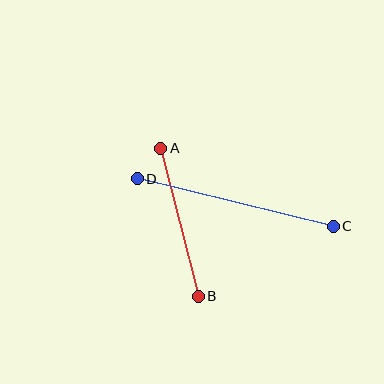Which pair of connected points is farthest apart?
Points C and D are farthest apart.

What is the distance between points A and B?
The distance is approximately 153 pixels.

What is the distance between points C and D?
The distance is approximately 202 pixels.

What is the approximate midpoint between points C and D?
The midpoint is at approximately (235, 203) pixels.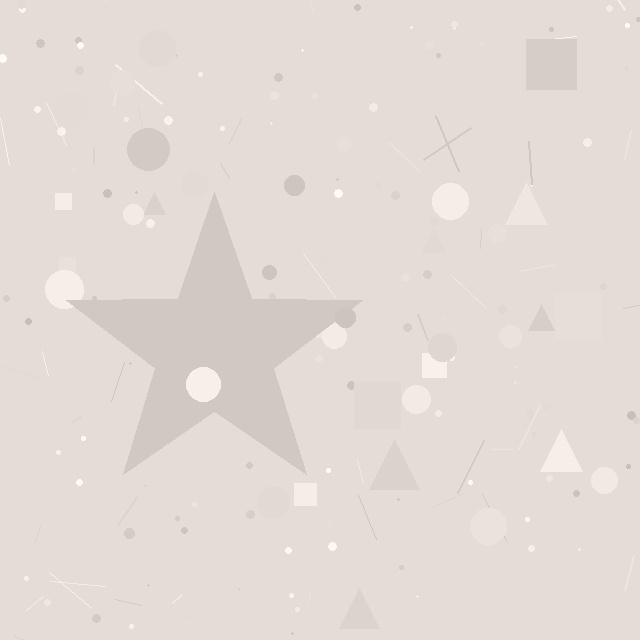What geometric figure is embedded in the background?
A star is embedded in the background.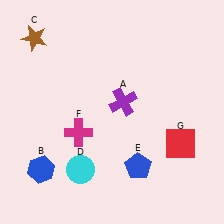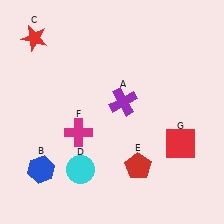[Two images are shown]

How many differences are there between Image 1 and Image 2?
There are 2 differences between the two images.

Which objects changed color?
C changed from brown to red. E changed from blue to red.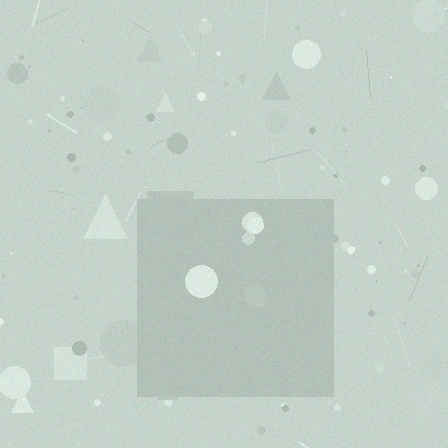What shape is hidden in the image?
A square is hidden in the image.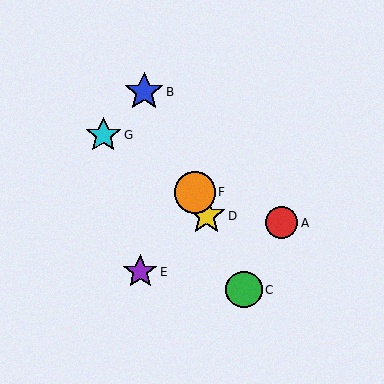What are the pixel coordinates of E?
Object E is at (140, 272).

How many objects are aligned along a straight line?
4 objects (B, C, D, F) are aligned along a straight line.